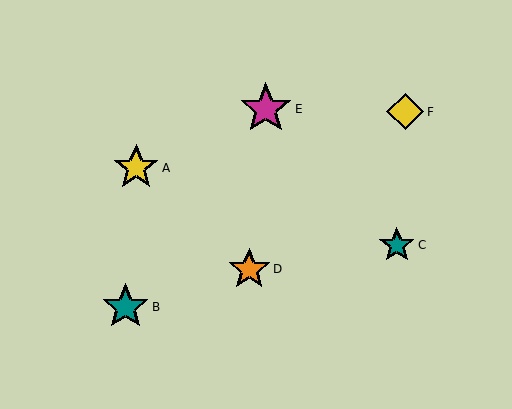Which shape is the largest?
The magenta star (labeled E) is the largest.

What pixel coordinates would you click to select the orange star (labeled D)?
Click at (249, 269) to select the orange star D.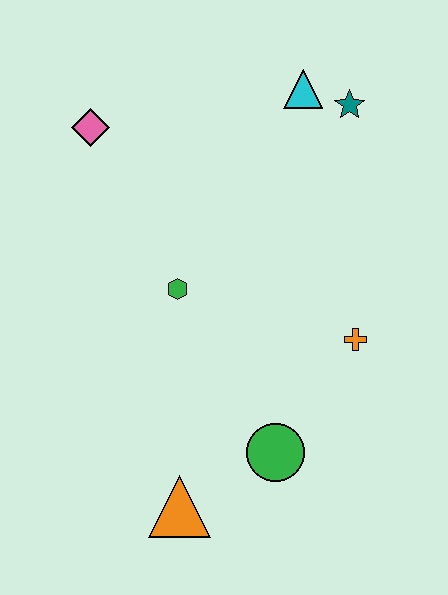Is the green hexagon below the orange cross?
No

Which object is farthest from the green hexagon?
The teal star is farthest from the green hexagon.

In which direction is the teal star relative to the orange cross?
The teal star is above the orange cross.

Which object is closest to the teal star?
The cyan triangle is closest to the teal star.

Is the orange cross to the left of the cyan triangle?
No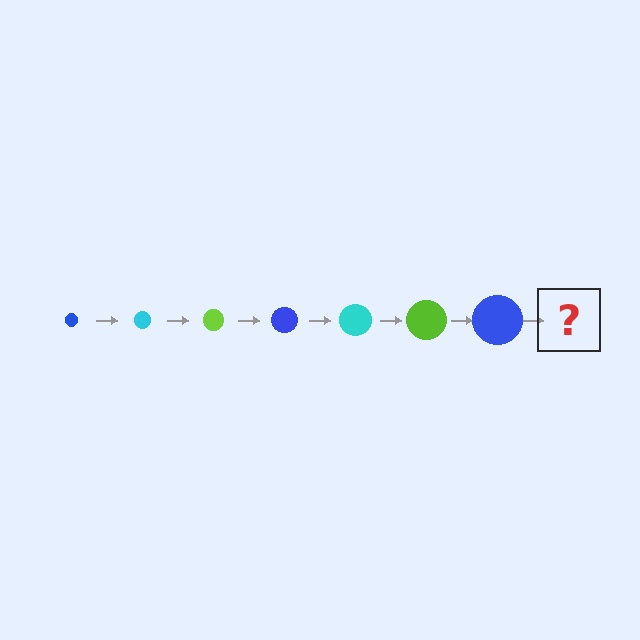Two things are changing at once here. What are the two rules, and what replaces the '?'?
The two rules are that the circle grows larger each step and the color cycles through blue, cyan, and lime. The '?' should be a cyan circle, larger than the previous one.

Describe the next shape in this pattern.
It should be a cyan circle, larger than the previous one.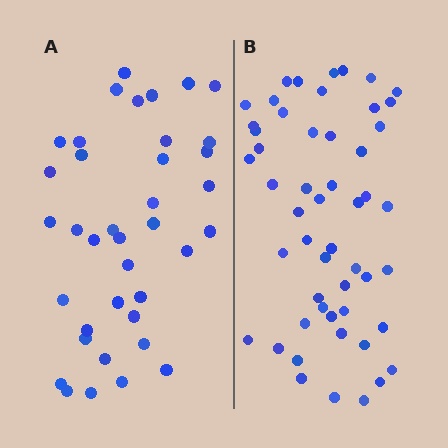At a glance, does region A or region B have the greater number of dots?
Region B (the right region) has more dots.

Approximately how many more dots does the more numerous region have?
Region B has approximately 15 more dots than region A.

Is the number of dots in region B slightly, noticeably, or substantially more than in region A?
Region B has noticeably more, but not dramatically so. The ratio is roughly 1.4 to 1.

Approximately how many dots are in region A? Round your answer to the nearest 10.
About 40 dots. (The exact count is 38, which rounds to 40.)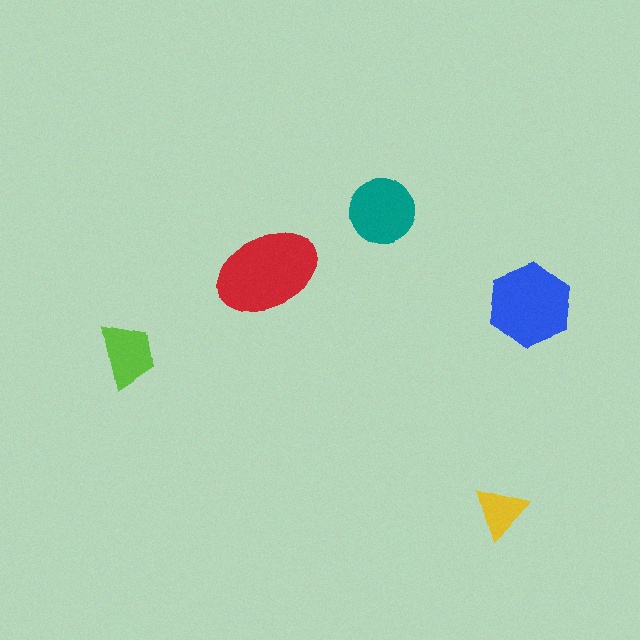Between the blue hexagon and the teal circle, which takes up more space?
The blue hexagon.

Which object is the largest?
The red ellipse.